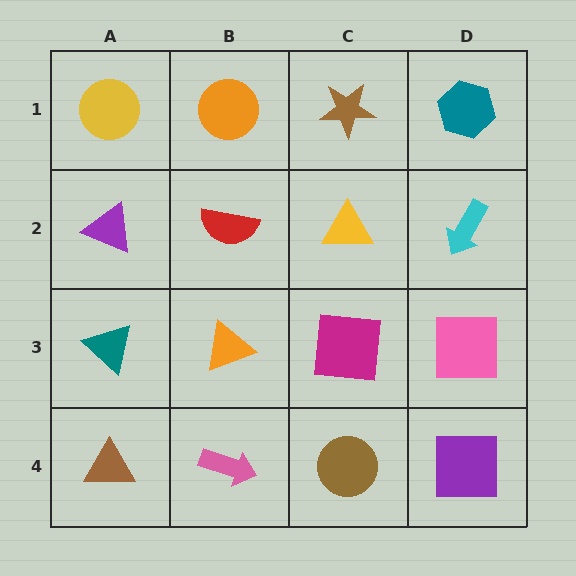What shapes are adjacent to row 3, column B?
A red semicircle (row 2, column B), a pink arrow (row 4, column B), a teal triangle (row 3, column A), a magenta square (row 3, column C).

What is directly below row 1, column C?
A yellow triangle.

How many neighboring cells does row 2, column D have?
3.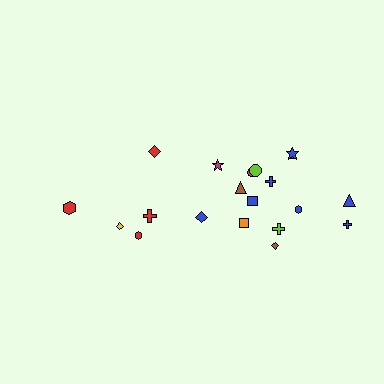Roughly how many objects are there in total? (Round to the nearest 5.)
Roughly 20 objects in total.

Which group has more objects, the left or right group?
The right group.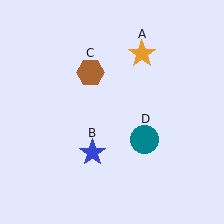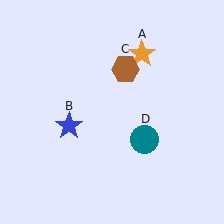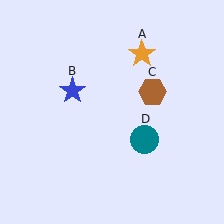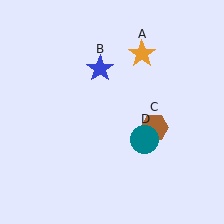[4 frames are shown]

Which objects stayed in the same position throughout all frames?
Orange star (object A) and teal circle (object D) remained stationary.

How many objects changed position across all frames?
2 objects changed position: blue star (object B), brown hexagon (object C).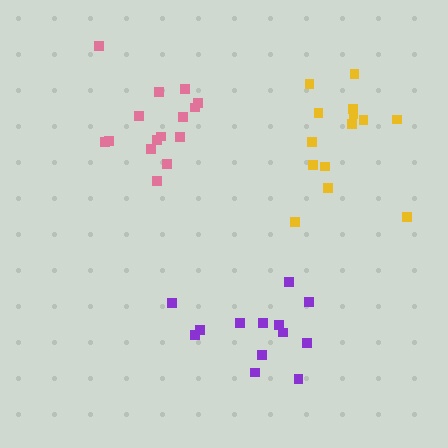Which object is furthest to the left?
The pink cluster is leftmost.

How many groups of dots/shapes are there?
There are 3 groups.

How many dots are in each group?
Group 1: 15 dots, Group 2: 14 dots, Group 3: 13 dots (42 total).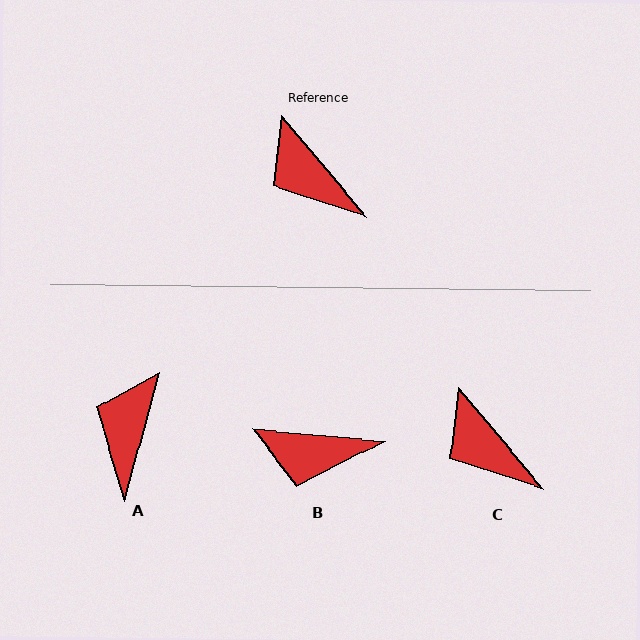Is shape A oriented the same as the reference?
No, it is off by about 55 degrees.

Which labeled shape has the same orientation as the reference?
C.